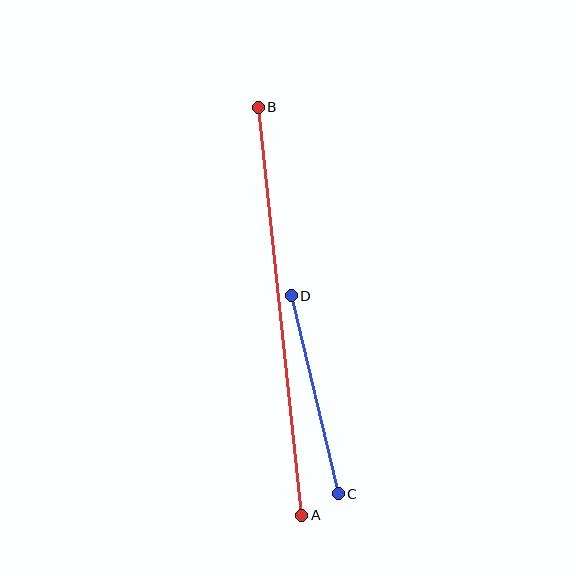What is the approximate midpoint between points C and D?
The midpoint is at approximately (315, 395) pixels.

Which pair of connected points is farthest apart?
Points A and B are farthest apart.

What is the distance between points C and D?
The distance is approximately 204 pixels.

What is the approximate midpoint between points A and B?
The midpoint is at approximately (280, 311) pixels.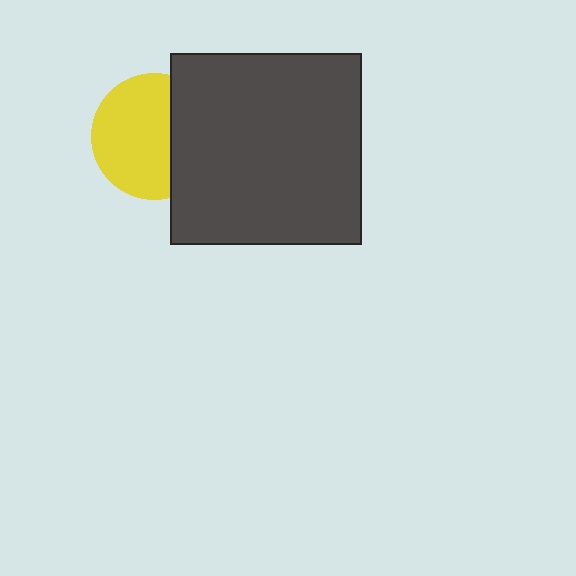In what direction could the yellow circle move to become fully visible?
The yellow circle could move left. That would shift it out from behind the dark gray square entirely.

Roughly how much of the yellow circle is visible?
About half of it is visible (roughly 65%).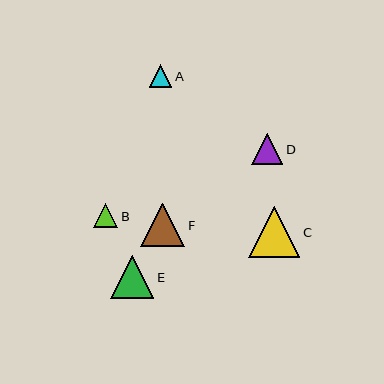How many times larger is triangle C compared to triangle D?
Triangle C is approximately 1.6 times the size of triangle D.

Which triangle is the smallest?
Triangle A is the smallest with a size of approximately 22 pixels.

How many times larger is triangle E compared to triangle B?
Triangle E is approximately 1.8 times the size of triangle B.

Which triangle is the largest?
Triangle C is the largest with a size of approximately 51 pixels.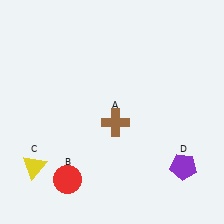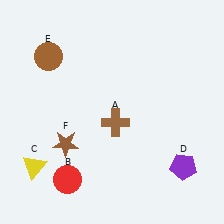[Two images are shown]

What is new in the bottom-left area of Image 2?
A brown star (F) was added in the bottom-left area of Image 2.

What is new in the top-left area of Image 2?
A brown circle (E) was added in the top-left area of Image 2.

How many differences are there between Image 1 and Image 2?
There are 2 differences between the two images.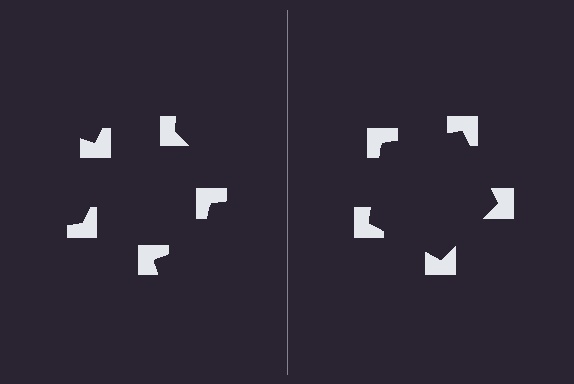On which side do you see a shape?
An illusory pentagon appears on the right side. On the left side the wedge cuts are rotated, so no coherent shape forms.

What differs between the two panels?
The notched squares are positioned identically on both sides; only the wedge orientations differ. On the right they align to a pentagon; on the left they are misaligned.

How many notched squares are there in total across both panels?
10 — 5 on each side.